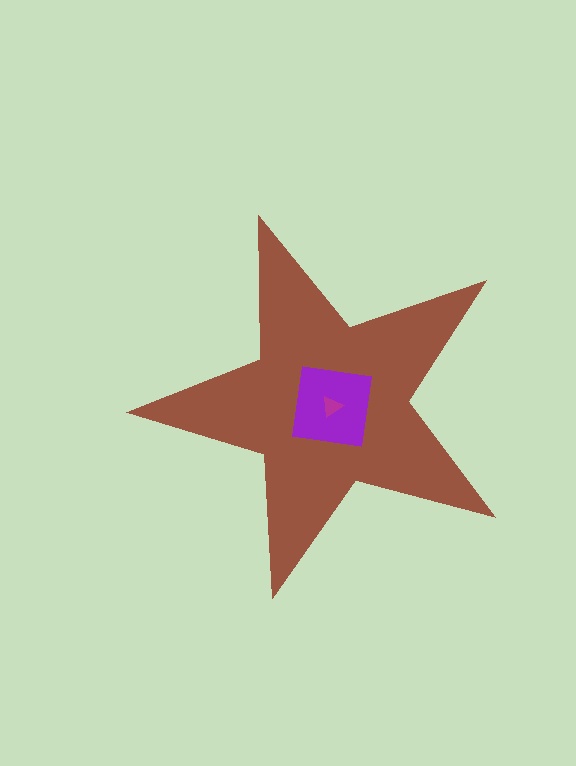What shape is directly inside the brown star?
The purple square.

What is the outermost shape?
The brown star.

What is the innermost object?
The magenta triangle.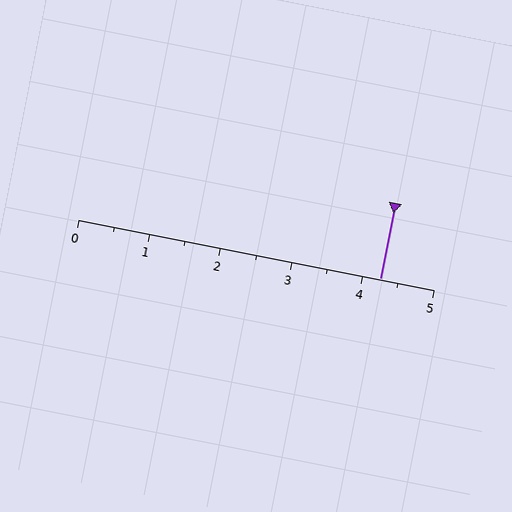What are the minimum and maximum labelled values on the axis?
The axis runs from 0 to 5.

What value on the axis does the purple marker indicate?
The marker indicates approximately 4.2.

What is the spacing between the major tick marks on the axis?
The major ticks are spaced 1 apart.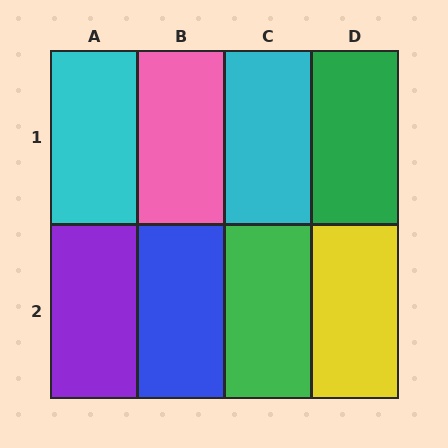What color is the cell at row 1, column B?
Pink.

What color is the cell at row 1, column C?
Cyan.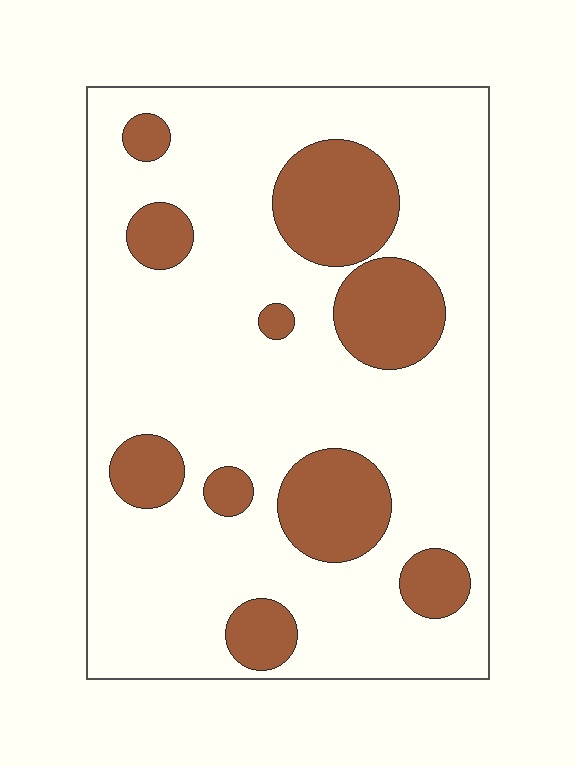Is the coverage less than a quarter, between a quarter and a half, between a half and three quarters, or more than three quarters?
Less than a quarter.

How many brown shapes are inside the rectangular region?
10.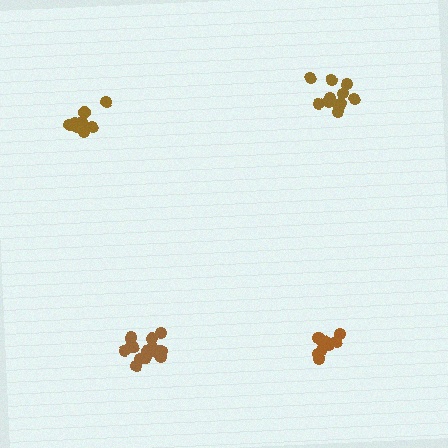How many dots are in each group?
Group 1: 12 dots, Group 2: 15 dots, Group 3: 10 dots, Group 4: 11 dots (48 total).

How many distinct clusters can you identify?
There are 4 distinct clusters.